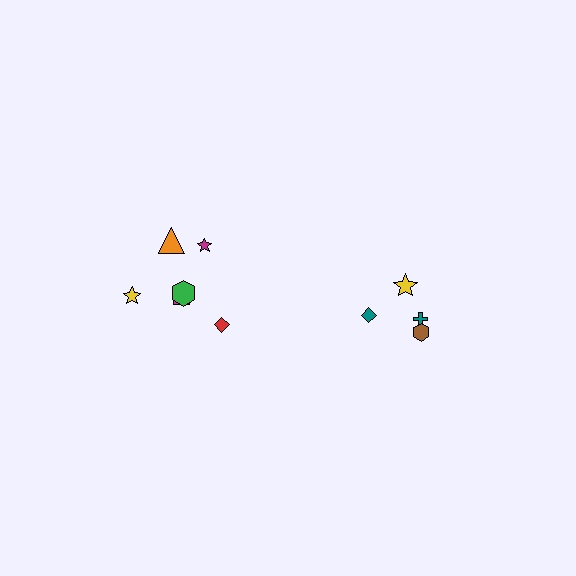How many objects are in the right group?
There are 4 objects.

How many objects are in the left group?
There are 6 objects.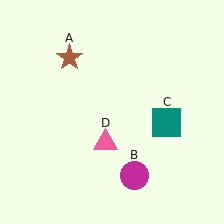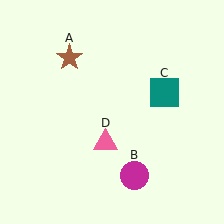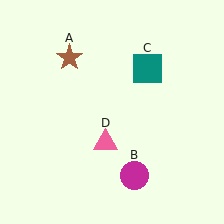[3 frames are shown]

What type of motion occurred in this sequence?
The teal square (object C) rotated counterclockwise around the center of the scene.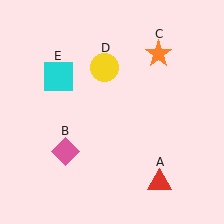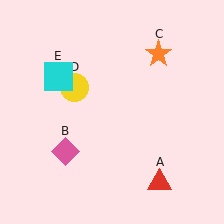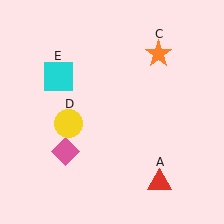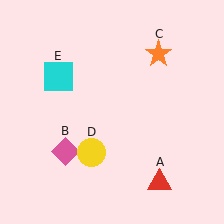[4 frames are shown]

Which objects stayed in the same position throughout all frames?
Red triangle (object A) and pink diamond (object B) and orange star (object C) and cyan square (object E) remained stationary.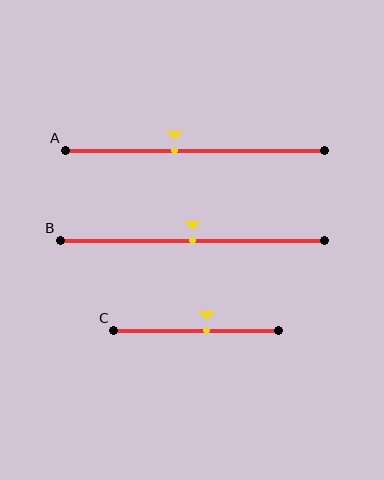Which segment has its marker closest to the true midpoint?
Segment B has its marker closest to the true midpoint.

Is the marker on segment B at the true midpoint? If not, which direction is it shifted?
Yes, the marker on segment B is at the true midpoint.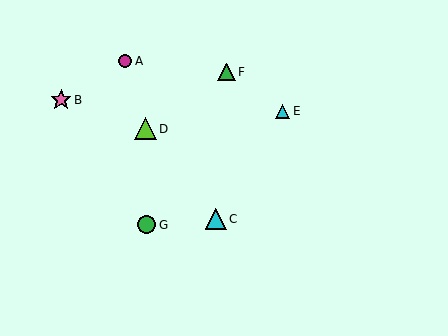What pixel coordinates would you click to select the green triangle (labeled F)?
Click at (227, 72) to select the green triangle F.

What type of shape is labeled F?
Shape F is a green triangle.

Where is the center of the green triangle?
The center of the green triangle is at (227, 72).